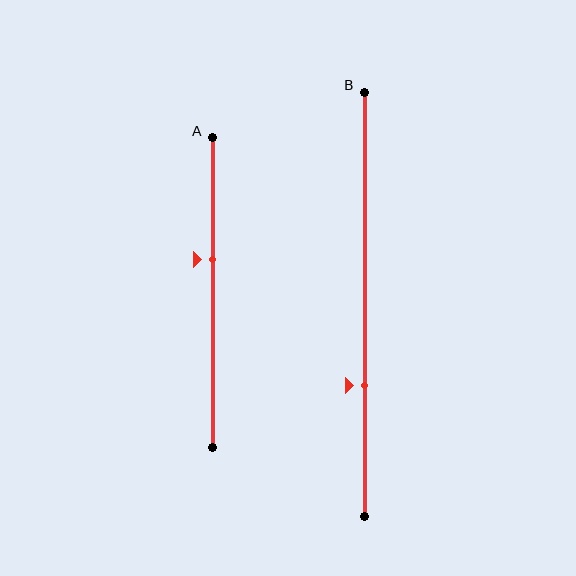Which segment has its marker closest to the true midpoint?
Segment A has its marker closest to the true midpoint.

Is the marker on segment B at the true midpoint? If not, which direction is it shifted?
No, the marker on segment B is shifted downward by about 19% of the segment length.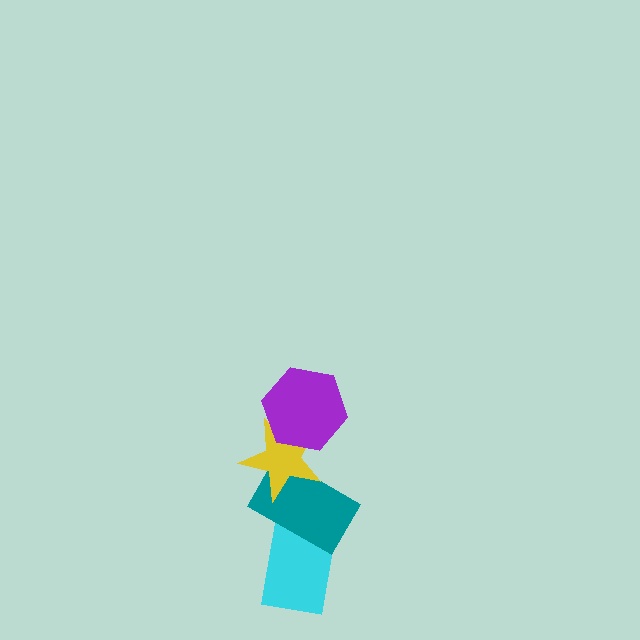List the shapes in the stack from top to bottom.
From top to bottom: the purple hexagon, the yellow star, the teal rectangle, the cyan rectangle.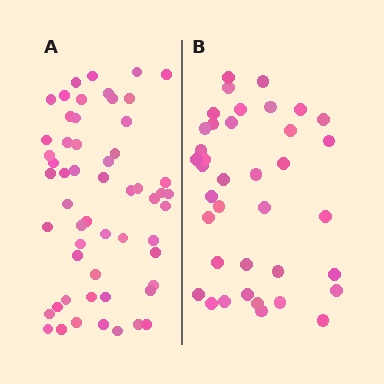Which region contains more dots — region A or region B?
Region A (the left region) has more dots.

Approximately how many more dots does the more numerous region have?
Region A has approximately 20 more dots than region B.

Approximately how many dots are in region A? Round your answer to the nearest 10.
About 60 dots. (The exact count is 56, which rounds to 60.)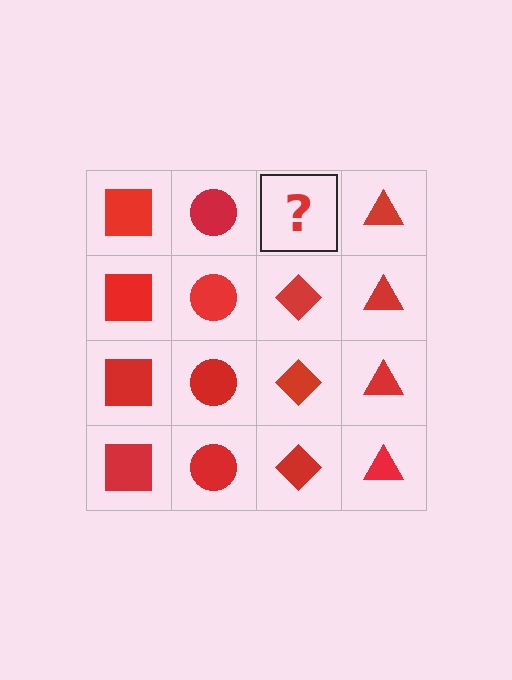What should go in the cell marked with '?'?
The missing cell should contain a red diamond.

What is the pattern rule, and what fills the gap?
The rule is that each column has a consistent shape. The gap should be filled with a red diamond.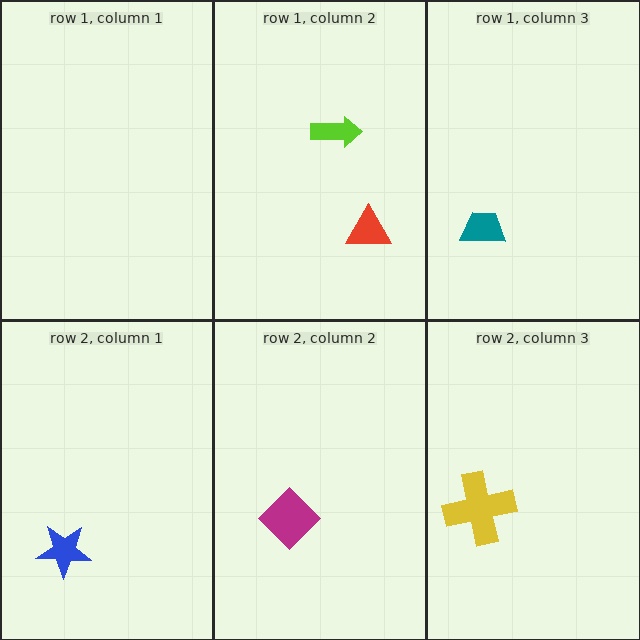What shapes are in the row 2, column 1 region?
The blue star.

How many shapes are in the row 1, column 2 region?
2.